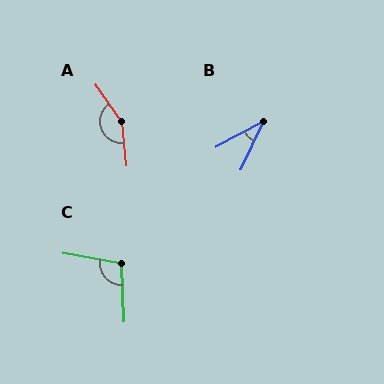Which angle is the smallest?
B, at approximately 36 degrees.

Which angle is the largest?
A, at approximately 151 degrees.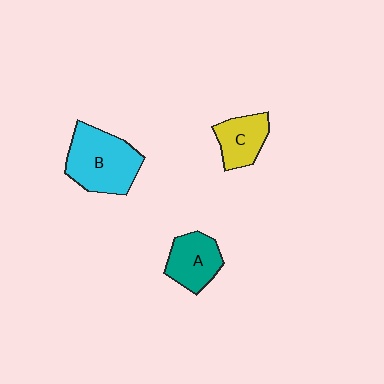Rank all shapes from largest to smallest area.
From largest to smallest: B (cyan), A (teal), C (yellow).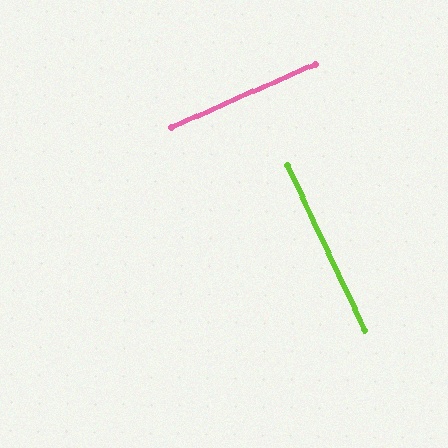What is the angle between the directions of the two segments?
Approximately 89 degrees.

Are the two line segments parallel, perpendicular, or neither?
Perpendicular — they meet at approximately 89°.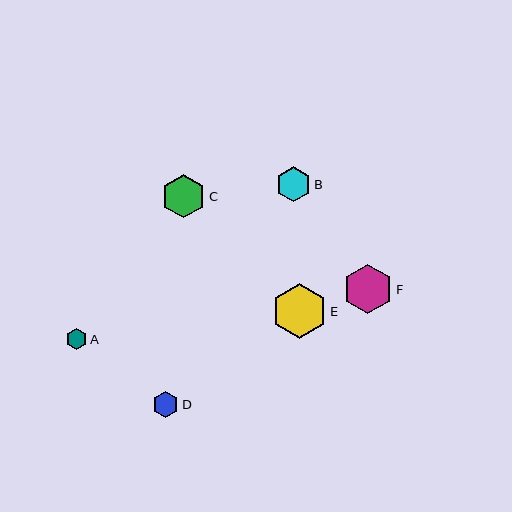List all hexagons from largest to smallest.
From largest to smallest: E, F, C, B, D, A.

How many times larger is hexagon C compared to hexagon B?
Hexagon C is approximately 1.2 times the size of hexagon B.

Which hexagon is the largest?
Hexagon E is the largest with a size of approximately 55 pixels.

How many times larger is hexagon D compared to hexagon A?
Hexagon D is approximately 1.3 times the size of hexagon A.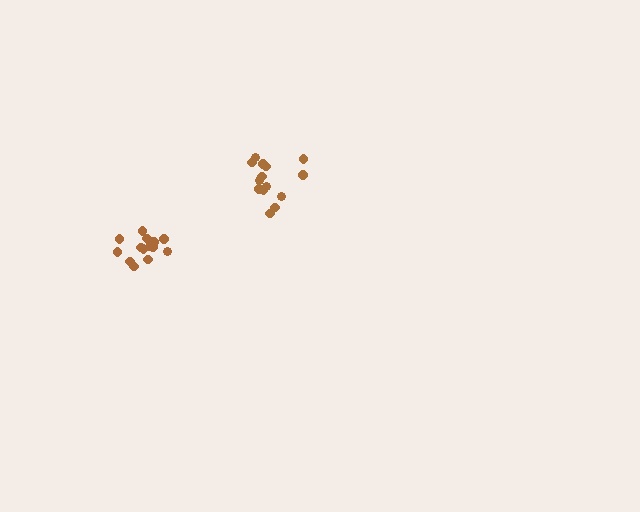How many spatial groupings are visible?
There are 2 spatial groupings.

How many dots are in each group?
Group 1: 14 dots, Group 2: 15 dots (29 total).